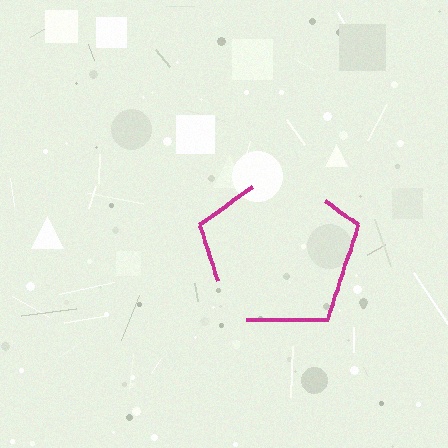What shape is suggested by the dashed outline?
The dashed outline suggests a pentagon.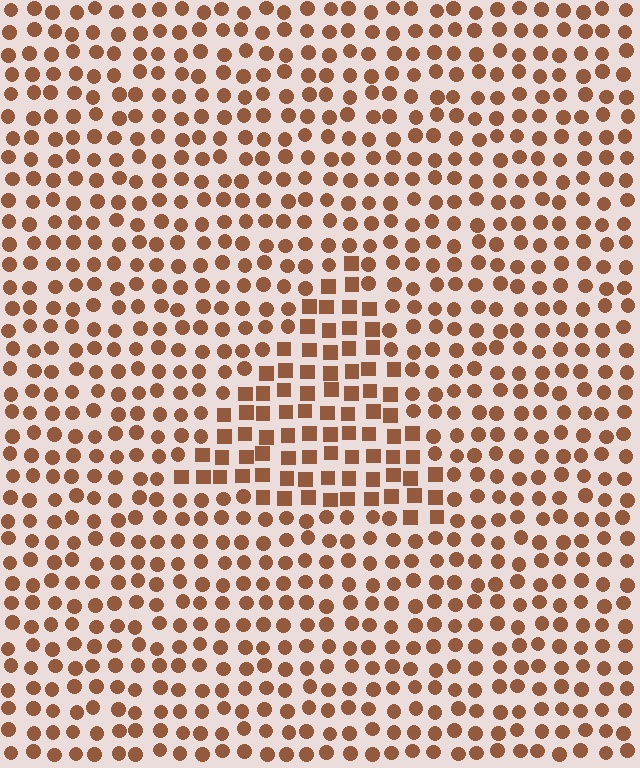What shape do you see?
I see a triangle.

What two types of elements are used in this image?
The image uses squares inside the triangle region and circles outside it.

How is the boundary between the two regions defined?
The boundary is defined by a change in element shape: squares inside vs. circles outside. All elements share the same color and spacing.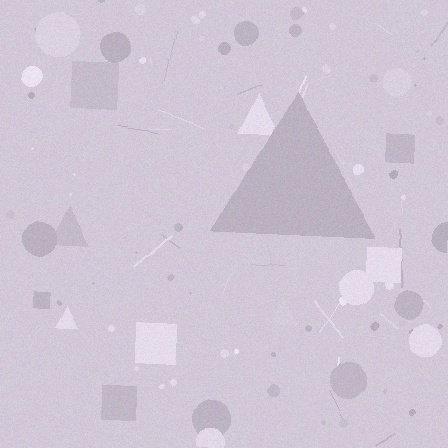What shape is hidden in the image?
A triangle is hidden in the image.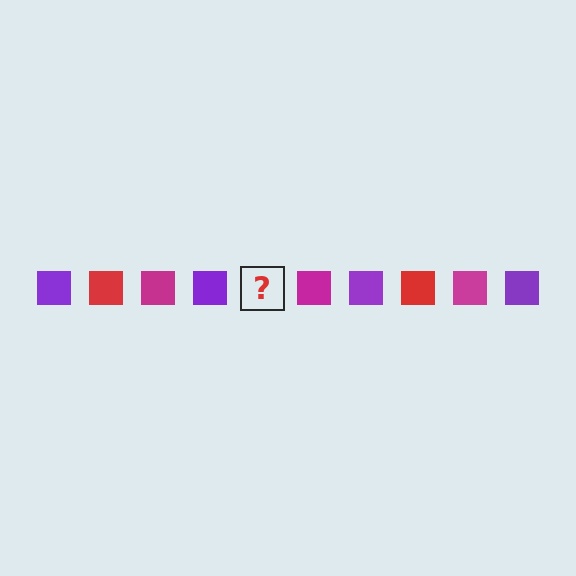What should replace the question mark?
The question mark should be replaced with a red square.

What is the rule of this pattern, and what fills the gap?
The rule is that the pattern cycles through purple, red, magenta squares. The gap should be filled with a red square.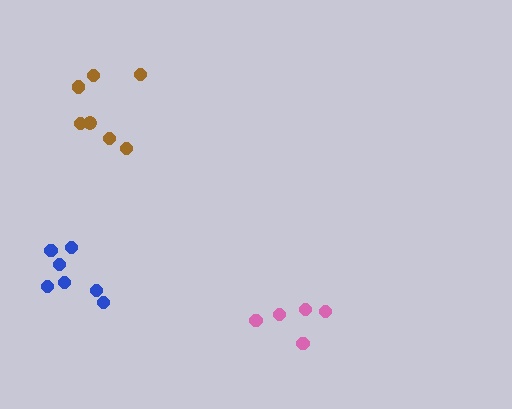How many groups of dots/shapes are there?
There are 3 groups.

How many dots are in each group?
Group 1: 7 dots, Group 2: 7 dots, Group 3: 5 dots (19 total).